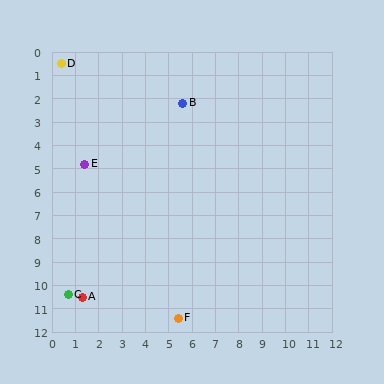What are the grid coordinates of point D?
Point D is at approximately (0.4, 0.5).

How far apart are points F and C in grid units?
Points F and C are about 4.8 grid units apart.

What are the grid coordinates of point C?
Point C is at approximately (0.7, 10.4).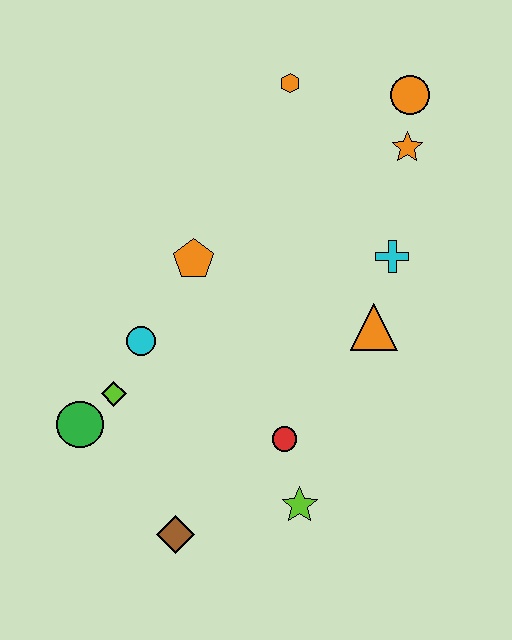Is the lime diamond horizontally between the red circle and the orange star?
No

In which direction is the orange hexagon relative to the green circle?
The orange hexagon is above the green circle.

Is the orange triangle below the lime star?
No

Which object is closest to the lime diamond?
The green circle is closest to the lime diamond.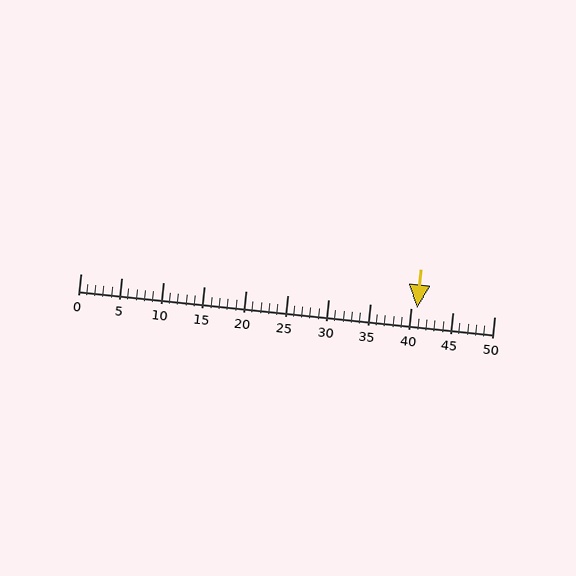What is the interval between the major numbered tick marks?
The major tick marks are spaced 5 units apart.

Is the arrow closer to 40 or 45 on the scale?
The arrow is closer to 40.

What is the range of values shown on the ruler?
The ruler shows values from 0 to 50.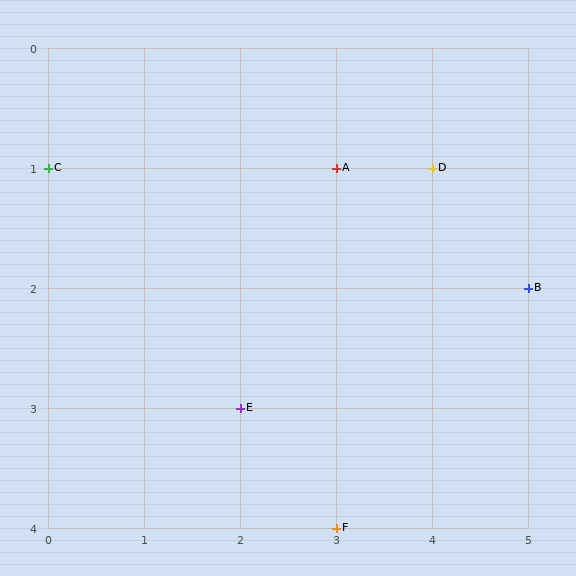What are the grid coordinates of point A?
Point A is at grid coordinates (3, 1).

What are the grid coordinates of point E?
Point E is at grid coordinates (2, 3).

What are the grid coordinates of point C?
Point C is at grid coordinates (0, 1).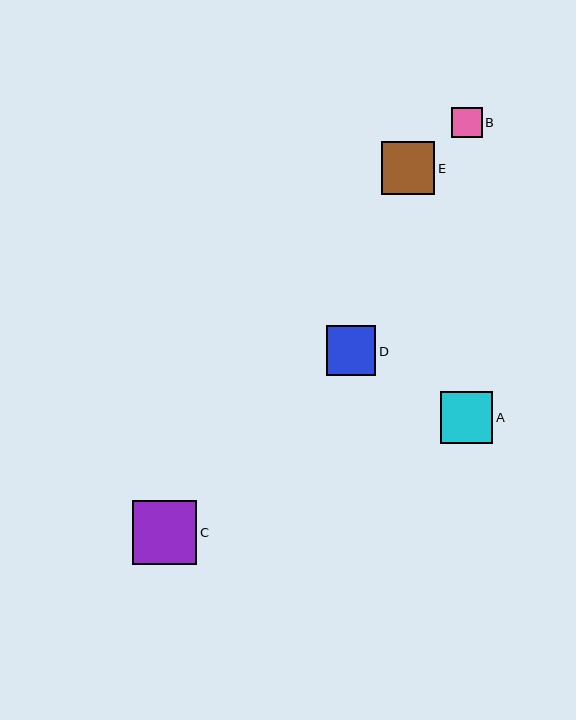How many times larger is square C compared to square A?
Square C is approximately 1.2 times the size of square A.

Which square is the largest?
Square C is the largest with a size of approximately 65 pixels.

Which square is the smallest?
Square B is the smallest with a size of approximately 30 pixels.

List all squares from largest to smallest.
From largest to smallest: C, E, A, D, B.